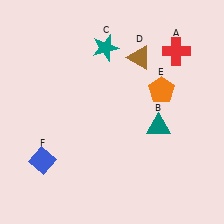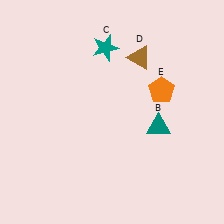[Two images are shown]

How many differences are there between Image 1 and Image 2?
There are 2 differences between the two images.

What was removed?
The red cross (A), the blue diamond (F) were removed in Image 2.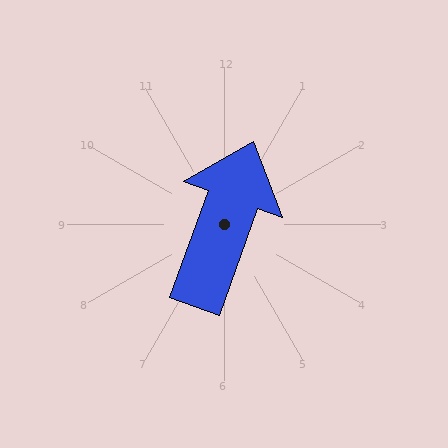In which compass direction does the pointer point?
North.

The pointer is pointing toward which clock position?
Roughly 1 o'clock.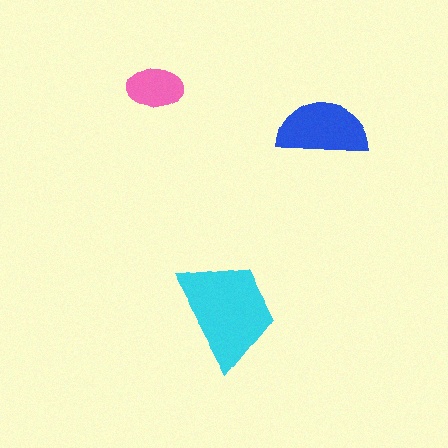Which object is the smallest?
The pink ellipse.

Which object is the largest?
The cyan trapezoid.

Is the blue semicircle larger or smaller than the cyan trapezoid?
Smaller.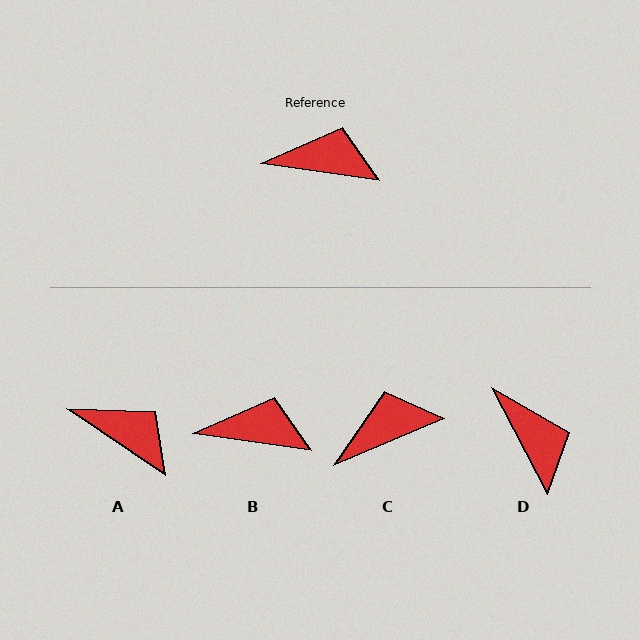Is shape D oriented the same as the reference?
No, it is off by about 55 degrees.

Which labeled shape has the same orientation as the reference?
B.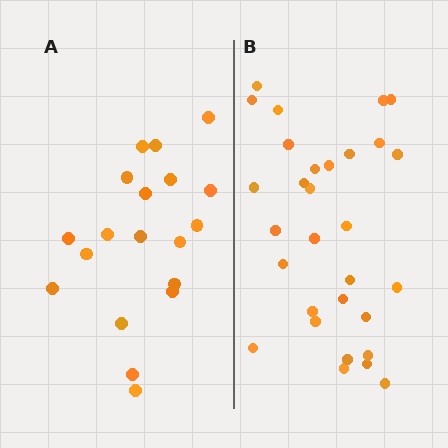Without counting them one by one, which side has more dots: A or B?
Region B (the right region) has more dots.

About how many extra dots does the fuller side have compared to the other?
Region B has roughly 12 or so more dots than region A.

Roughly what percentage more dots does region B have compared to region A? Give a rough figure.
About 60% more.